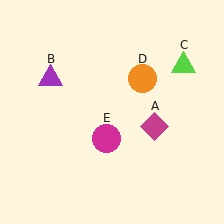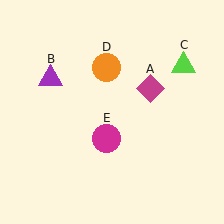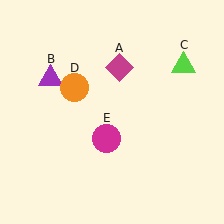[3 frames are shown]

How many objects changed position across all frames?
2 objects changed position: magenta diamond (object A), orange circle (object D).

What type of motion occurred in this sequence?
The magenta diamond (object A), orange circle (object D) rotated counterclockwise around the center of the scene.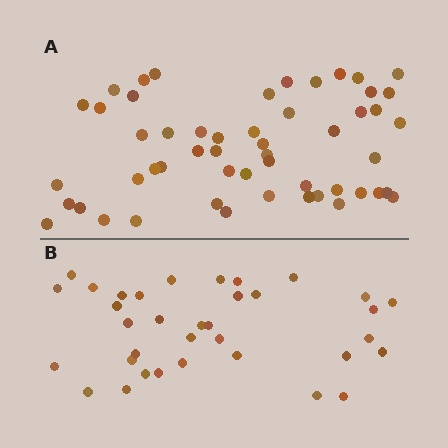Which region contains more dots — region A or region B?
Region A (the top region) has more dots.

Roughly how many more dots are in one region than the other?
Region A has approximately 20 more dots than region B.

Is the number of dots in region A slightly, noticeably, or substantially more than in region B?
Region A has substantially more. The ratio is roughly 1.5 to 1.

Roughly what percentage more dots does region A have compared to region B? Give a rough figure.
About 50% more.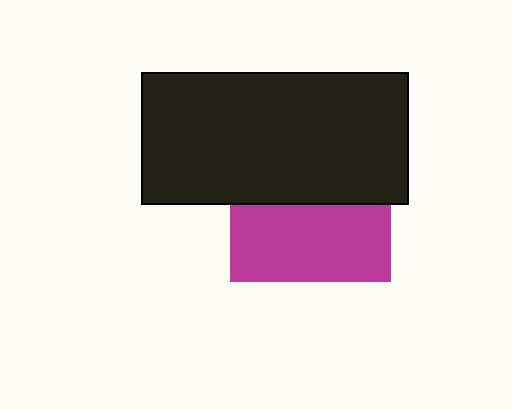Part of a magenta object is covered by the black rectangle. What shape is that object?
It is a square.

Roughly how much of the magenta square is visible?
About half of it is visible (roughly 48%).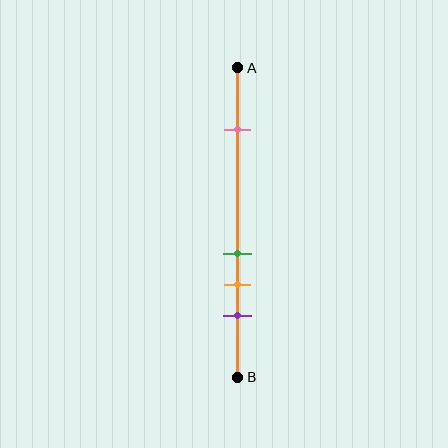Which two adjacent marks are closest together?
The green and orange marks are the closest adjacent pair.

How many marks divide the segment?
There are 4 marks dividing the segment.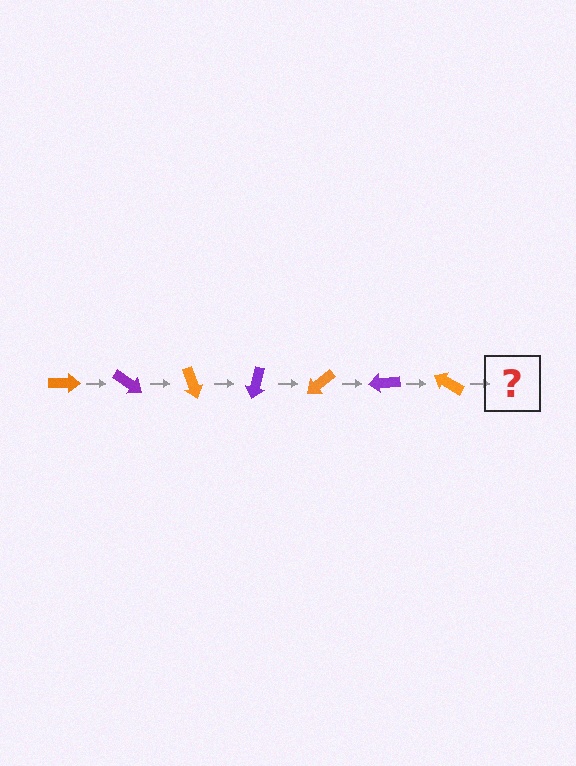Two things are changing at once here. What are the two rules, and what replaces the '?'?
The two rules are that it rotates 35 degrees each step and the color cycles through orange and purple. The '?' should be a purple arrow, rotated 245 degrees from the start.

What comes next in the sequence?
The next element should be a purple arrow, rotated 245 degrees from the start.